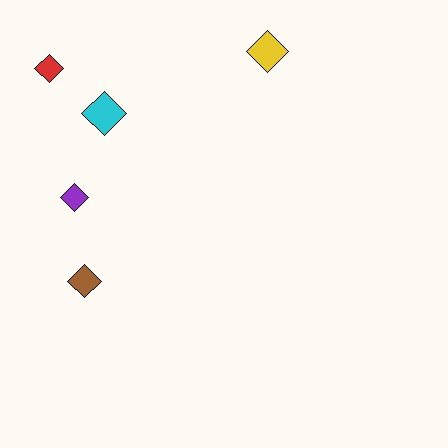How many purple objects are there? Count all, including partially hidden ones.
There is 1 purple object.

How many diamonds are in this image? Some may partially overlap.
There are 5 diamonds.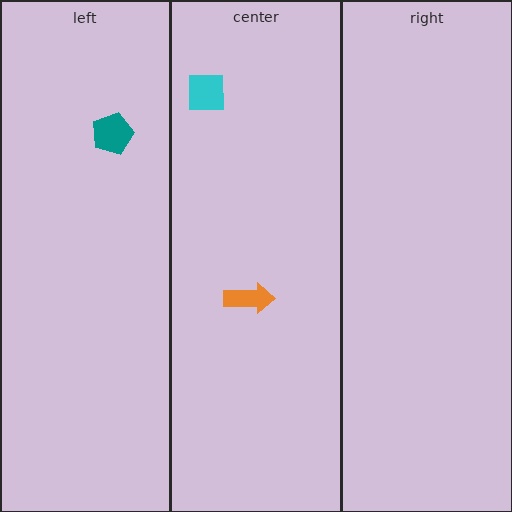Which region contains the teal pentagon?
The left region.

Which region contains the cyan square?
The center region.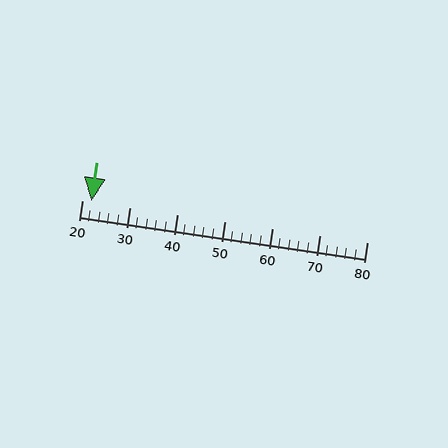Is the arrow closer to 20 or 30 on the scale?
The arrow is closer to 20.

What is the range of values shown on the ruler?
The ruler shows values from 20 to 80.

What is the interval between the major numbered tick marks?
The major tick marks are spaced 10 units apart.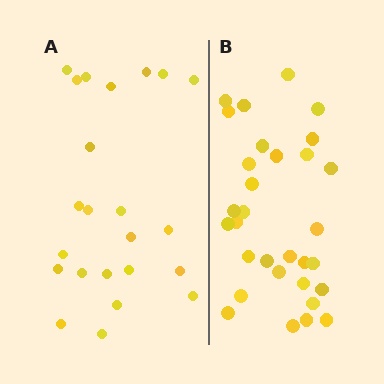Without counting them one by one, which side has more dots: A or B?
Region B (the right region) has more dots.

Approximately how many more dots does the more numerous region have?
Region B has roughly 8 or so more dots than region A.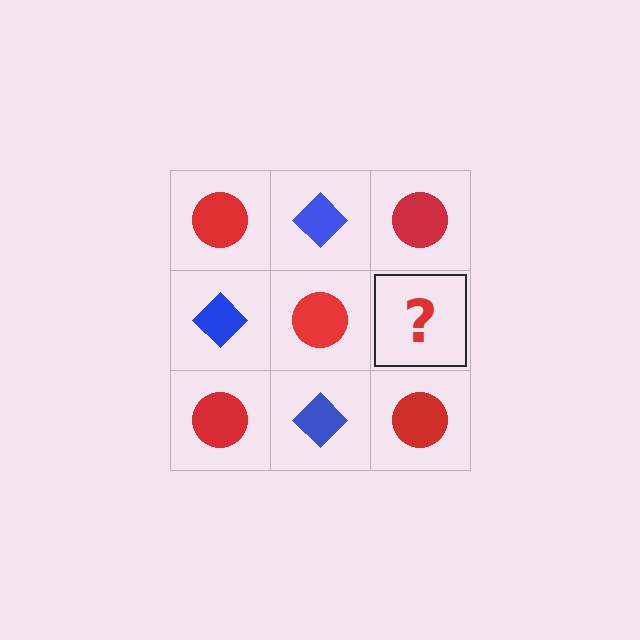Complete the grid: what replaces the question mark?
The question mark should be replaced with a blue diamond.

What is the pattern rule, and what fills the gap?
The rule is that it alternates red circle and blue diamond in a checkerboard pattern. The gap should be filled with a blue diamond.